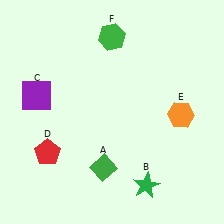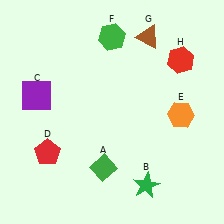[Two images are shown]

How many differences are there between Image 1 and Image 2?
There are 2 differences between the two images.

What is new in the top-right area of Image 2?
A brown triangle (G) was added in the top-right area of Image 2.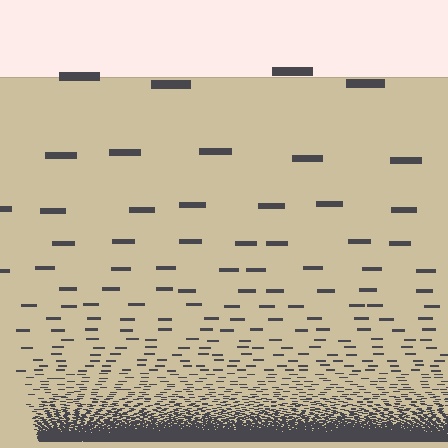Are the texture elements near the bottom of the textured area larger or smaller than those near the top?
Smaller. The gradient is inverted — elements near the bottom are smaller and denser.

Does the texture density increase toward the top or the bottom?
Density increases toward the bottom.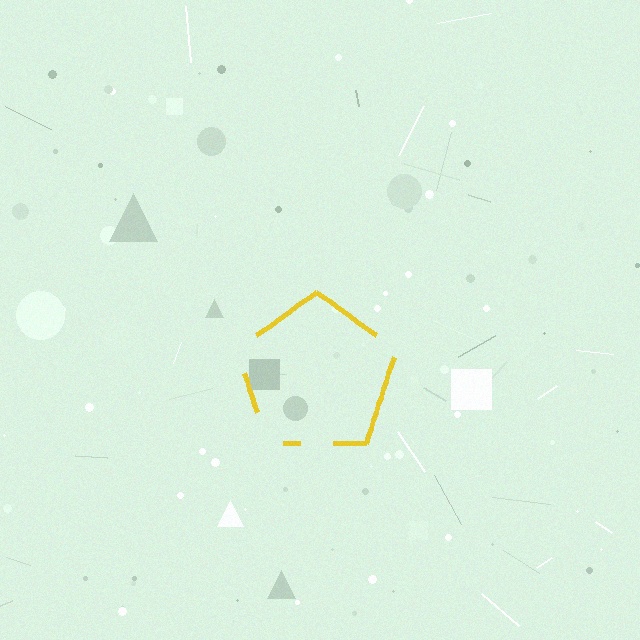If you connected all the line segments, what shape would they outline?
They would outline a pentagon.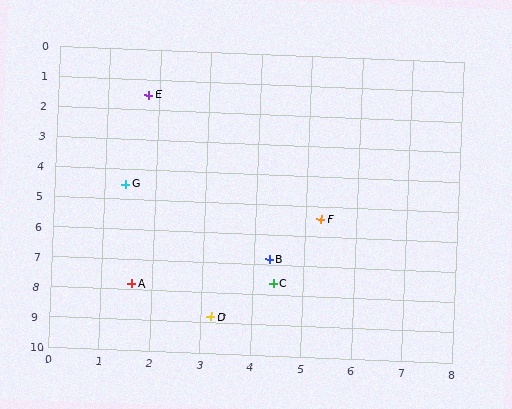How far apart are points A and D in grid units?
Points A and D are about 1.9 grid units apart.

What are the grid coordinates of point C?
Point C is at approximately (4.4, 7.6).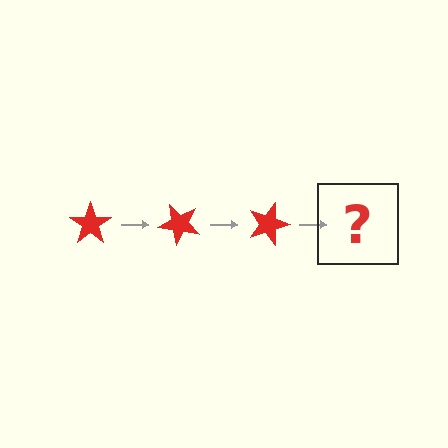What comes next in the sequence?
The next element should be a red star rotated 135 degrees.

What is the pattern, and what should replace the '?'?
The pattern is that the star rotates 45 degrees each step. The '?' should be a red star rotated 135 degrees.